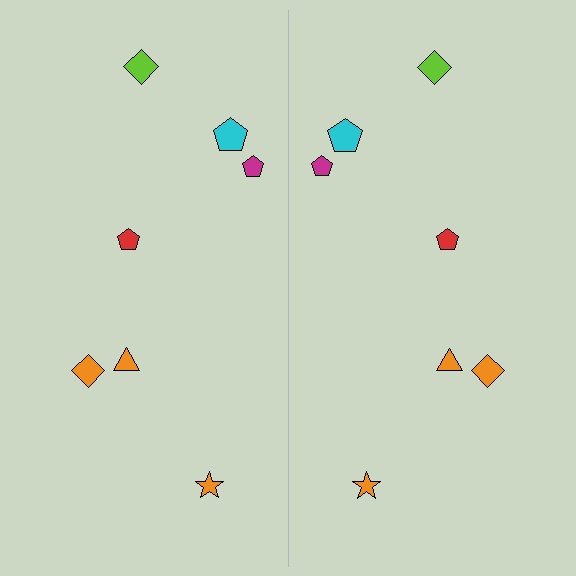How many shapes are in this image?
There are 14 shapes in this image.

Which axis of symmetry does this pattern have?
The pattern has a vertical axis of symmetry running through the center of the image.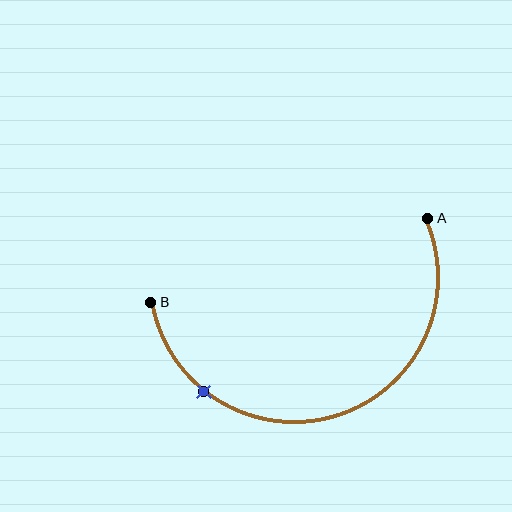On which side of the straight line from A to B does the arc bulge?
The arc bulges below the straight line connecting A and B.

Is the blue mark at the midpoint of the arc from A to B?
No. The blue mark lies on the arc but is closer to endpoint B. The arc midpoint would be at the point on the curve equidistant along the arc from both A and B.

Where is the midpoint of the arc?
The arc midpoint is the point on the curve farthest from the straight line joining A and B. It sits below that line.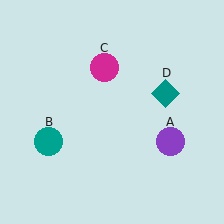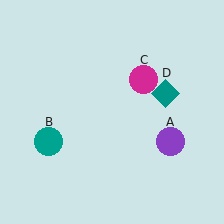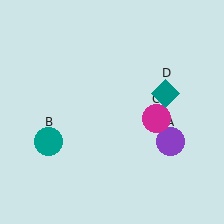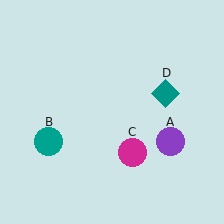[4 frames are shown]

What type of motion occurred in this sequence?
The magenta circle (object C) rotated clockwise around the center of the scene.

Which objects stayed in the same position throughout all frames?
Purple circle (object A) and teal circle (object B) and teal diamond (object D) remained stationary.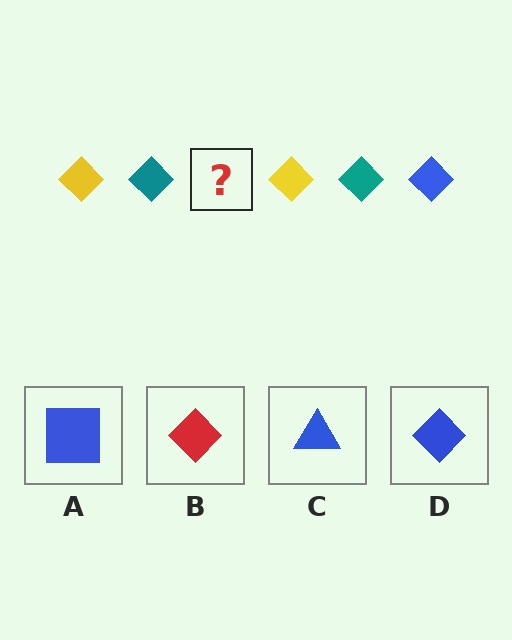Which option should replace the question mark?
Option D.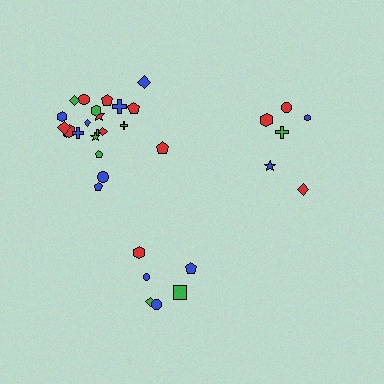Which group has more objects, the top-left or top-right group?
The top-left group.